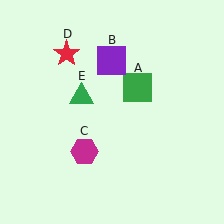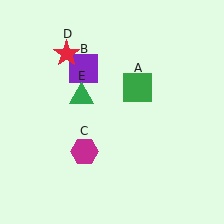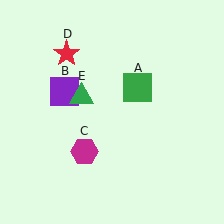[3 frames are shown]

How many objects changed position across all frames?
1 object changed position: purple square (object B).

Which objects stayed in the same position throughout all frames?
Green square (object A) and magenta hexagon (object C) and red star (object D) and green triangle (object E) remained stationary.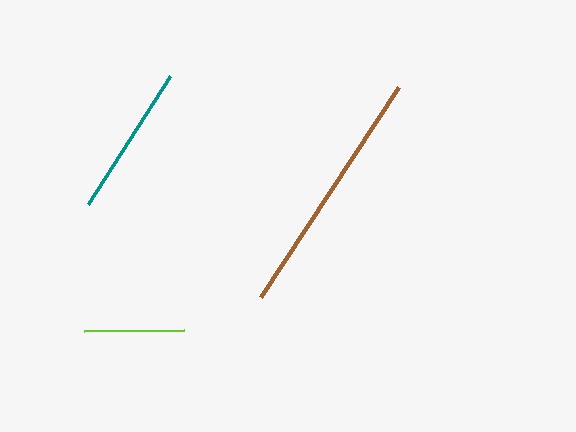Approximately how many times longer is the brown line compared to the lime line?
The brown line is approximately 2.5 times the length of the lime line.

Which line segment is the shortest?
The lime line is the shortest at approximately 100 pixels.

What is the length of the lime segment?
The lime segment is approximately 100 pixels long.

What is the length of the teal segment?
The teal segment is approximately 152 pixels long.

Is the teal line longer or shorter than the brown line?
The brown line is longer than the teal line.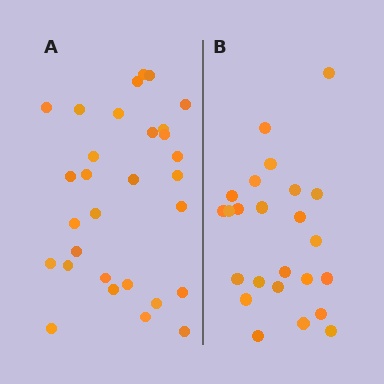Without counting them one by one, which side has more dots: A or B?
Region A (the left region) has more dots.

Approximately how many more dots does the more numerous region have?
Region A has about 6 more dots than region B.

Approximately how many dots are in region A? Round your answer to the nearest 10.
About 30 dots.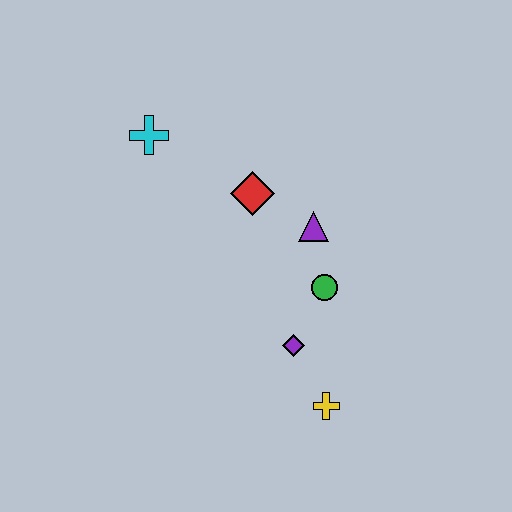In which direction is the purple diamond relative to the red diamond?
The purple diamond is below the red diamond.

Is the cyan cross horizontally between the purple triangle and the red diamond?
No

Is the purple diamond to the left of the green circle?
Yes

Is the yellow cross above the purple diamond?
No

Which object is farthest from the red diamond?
The yellow cross is farthest from the red diamond.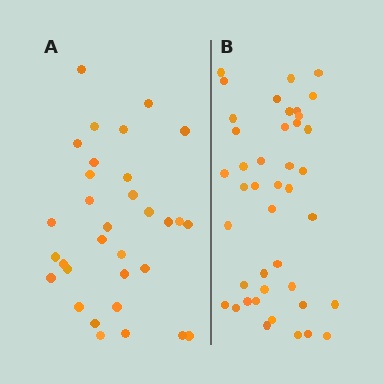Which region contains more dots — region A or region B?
Region B (the right region) has more dots.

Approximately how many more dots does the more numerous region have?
Region B has roughly 10 or so more dots than region A.